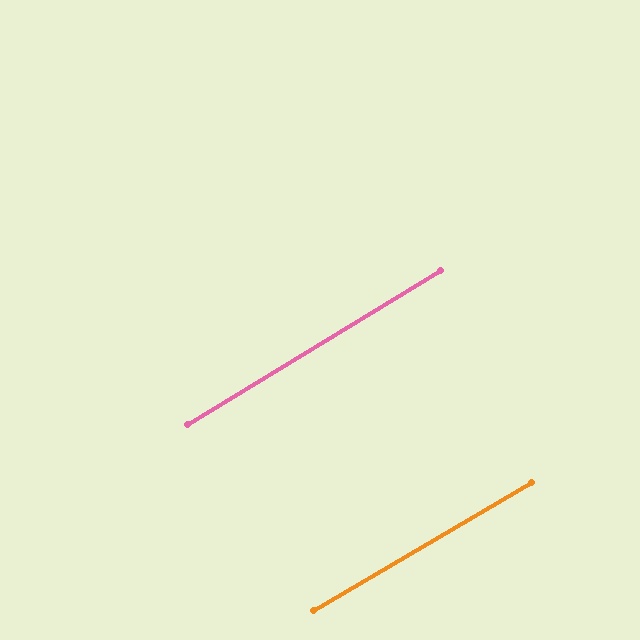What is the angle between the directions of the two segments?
Approximately 1 degree.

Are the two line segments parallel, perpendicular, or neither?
Parallel — their directions differ by only 0.7°.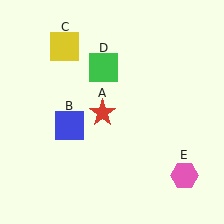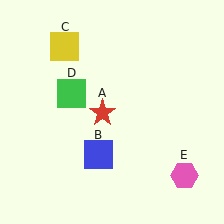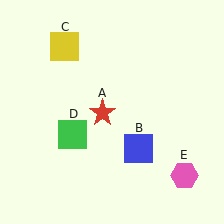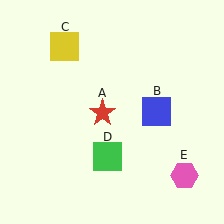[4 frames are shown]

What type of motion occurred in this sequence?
The blue square (object B), green square (object D) rotated counterclockwise around the center of the scene.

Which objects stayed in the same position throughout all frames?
Red star (object A) and yellow square (object C) and pink hexagon (object E) remained stationary.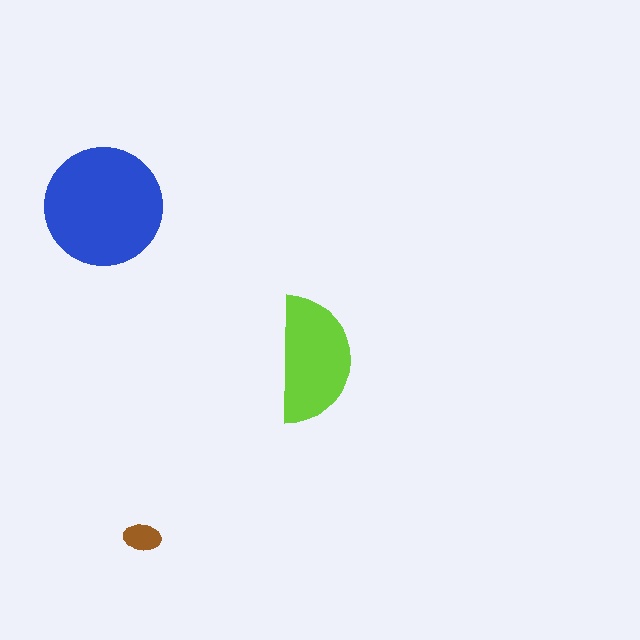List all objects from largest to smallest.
The blue circle, the lime semicircle, the brown ellipse.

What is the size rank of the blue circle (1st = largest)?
1st.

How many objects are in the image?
There are 3 objects in the image.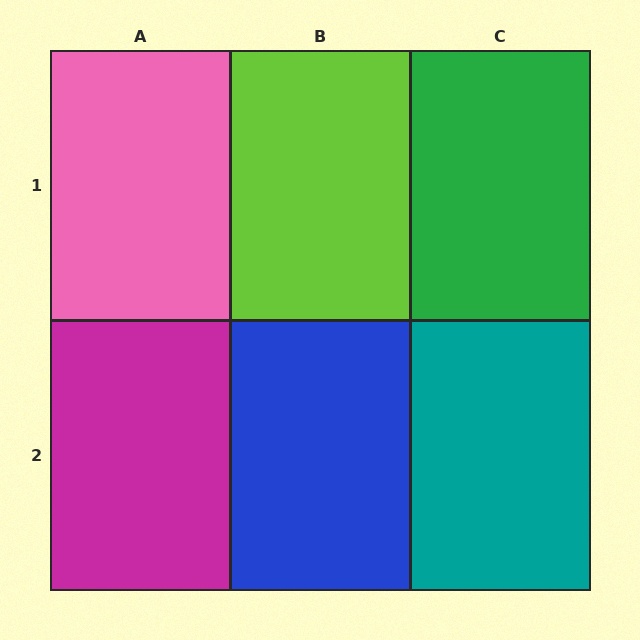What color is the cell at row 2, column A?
Magenta.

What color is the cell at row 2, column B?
Blue.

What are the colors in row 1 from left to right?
Pink, lime, green.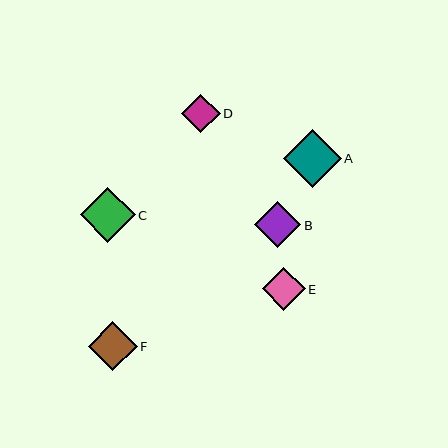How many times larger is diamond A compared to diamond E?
Diamond A is approximately 1.3 times the size of diamond E.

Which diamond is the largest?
Diamond A is the largest with a size of approximately 58 pixels.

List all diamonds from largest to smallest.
From largest to smallest: A, C, F, B, E, D.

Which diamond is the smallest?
Diamond D is the smallest with a size of approximately 39 pixels.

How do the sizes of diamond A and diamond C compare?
Diamond A and diamond C are approximately the same size.